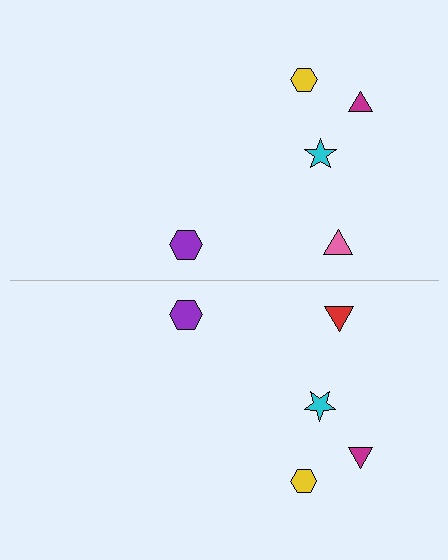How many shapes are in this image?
There are 10 shapes in this image.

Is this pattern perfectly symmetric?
No, the pattern is not perfectly symmetric. The red triangle on the bottom side breaks the symmetry — its mirror counterpart is pink.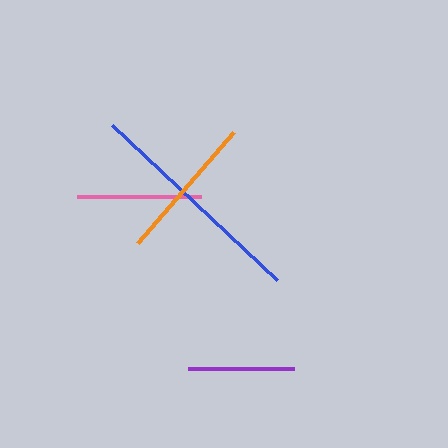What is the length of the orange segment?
The orange segment is approximately 147 pixels long.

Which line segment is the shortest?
The purple line is the shortest at approximately 106 pixels.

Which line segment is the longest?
The blue line is the longest at approximately 226 pixels.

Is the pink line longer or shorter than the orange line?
The orange line is longer than the pink line.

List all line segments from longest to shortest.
From longest to shortest: blue, orange, pink, purple.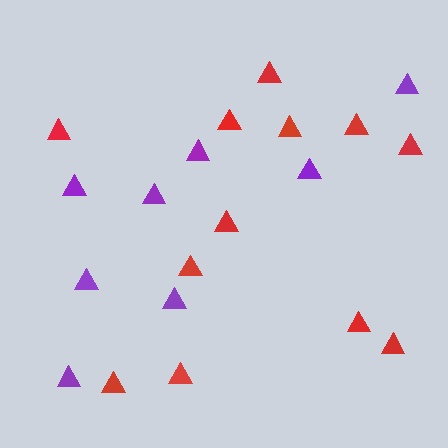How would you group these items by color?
There are 2 groups: one group of purple triangles (8) and one group of red triangles (12).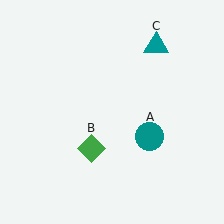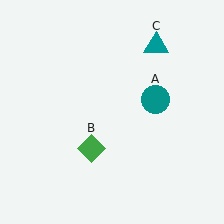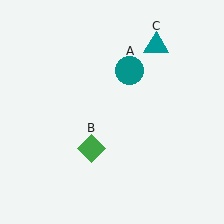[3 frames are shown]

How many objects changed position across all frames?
1 object changed position: teal circle (object A).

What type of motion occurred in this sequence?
The teal circle (object A) rotated counterclockwise around the center of the scene.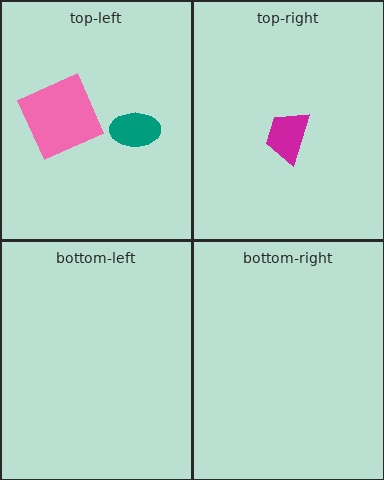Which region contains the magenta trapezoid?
The top-right region.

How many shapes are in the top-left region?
2.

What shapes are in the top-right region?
The magenta trapezoid.